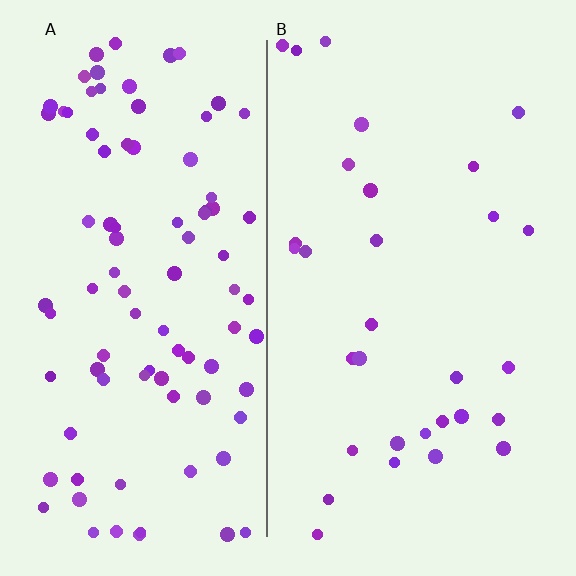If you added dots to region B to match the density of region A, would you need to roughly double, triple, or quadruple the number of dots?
Approximately triple.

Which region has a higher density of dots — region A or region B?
A (the left).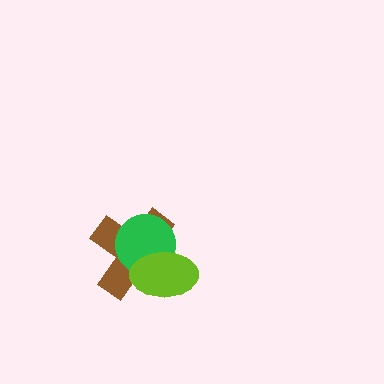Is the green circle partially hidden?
Yes, it is partially covered by another shape.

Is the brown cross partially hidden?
Yes, it is partially covered by another shape.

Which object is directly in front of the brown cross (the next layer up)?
The green circle is directly in front of the brown cross.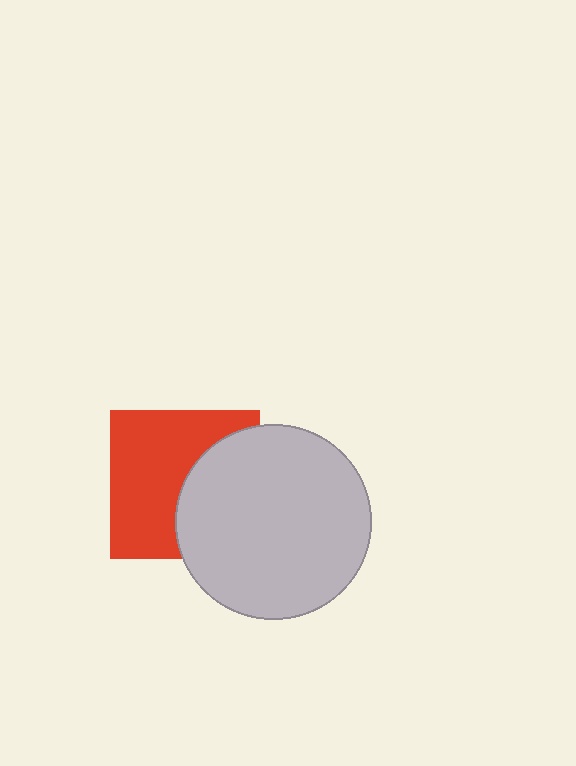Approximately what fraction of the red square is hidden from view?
Roughly 41% of the red square is hidden behind the light gray circle.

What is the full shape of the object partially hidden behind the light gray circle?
The partially hidden object is a red square.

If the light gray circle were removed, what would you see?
You would see the complete red square.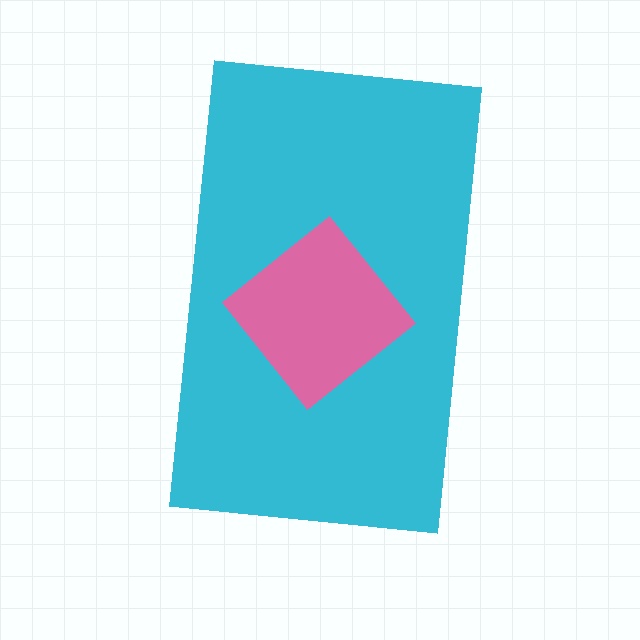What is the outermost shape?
The cyan rectangle.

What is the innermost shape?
The pink diamond.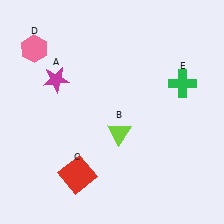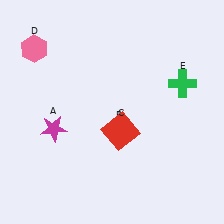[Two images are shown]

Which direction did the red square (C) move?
The red square (C) moved up.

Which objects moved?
The objects that moved are: the magenta star (A), the red square (C).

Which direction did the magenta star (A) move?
The magenta star (A) moved down.